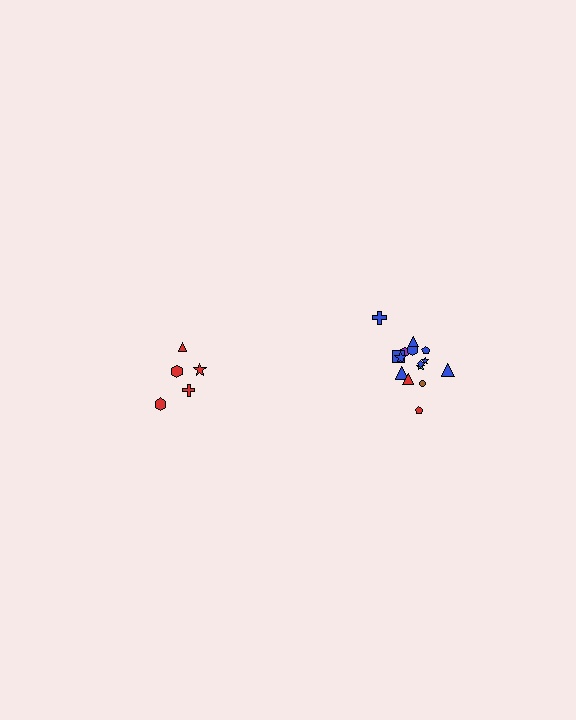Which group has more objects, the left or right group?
The right group.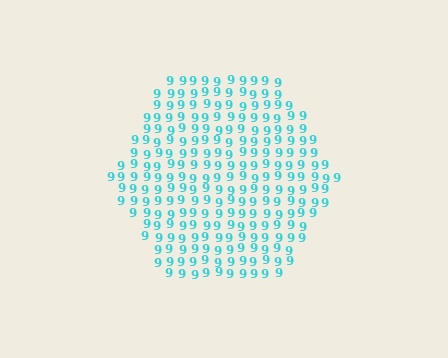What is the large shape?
The large shape is a hexagon.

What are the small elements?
The small elements are digit 9's.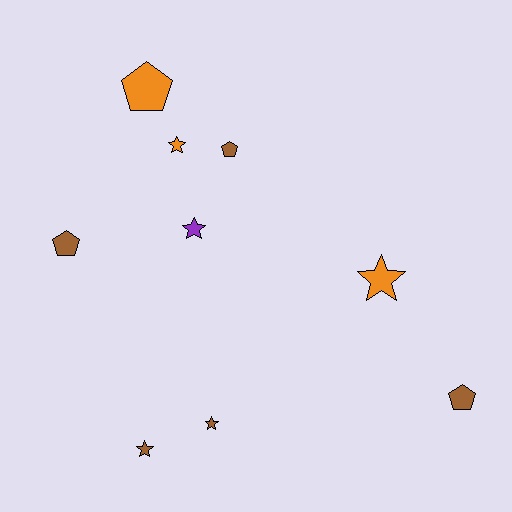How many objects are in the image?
There are 9 objects.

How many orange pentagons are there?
There is 1 orange pentagon.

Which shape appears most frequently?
Star, with 5 objects.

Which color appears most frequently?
Brown, with 5 objects.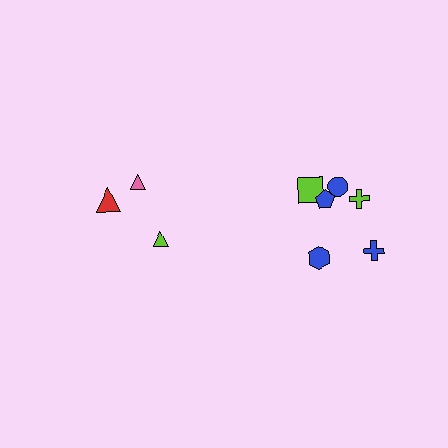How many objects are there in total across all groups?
There are 9 objects.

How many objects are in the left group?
There are 3 objects.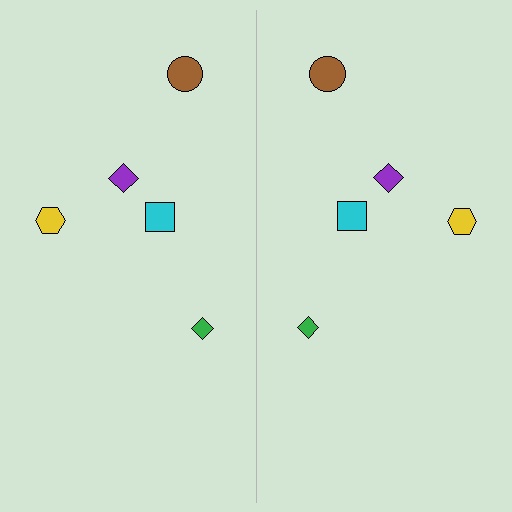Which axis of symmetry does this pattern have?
The pattern has a vertical axis of symmetry running through the center of the image.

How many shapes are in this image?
There are 10 shapes in this image.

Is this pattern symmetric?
Yes, this pattern has bilateral (reflection) symmetry.